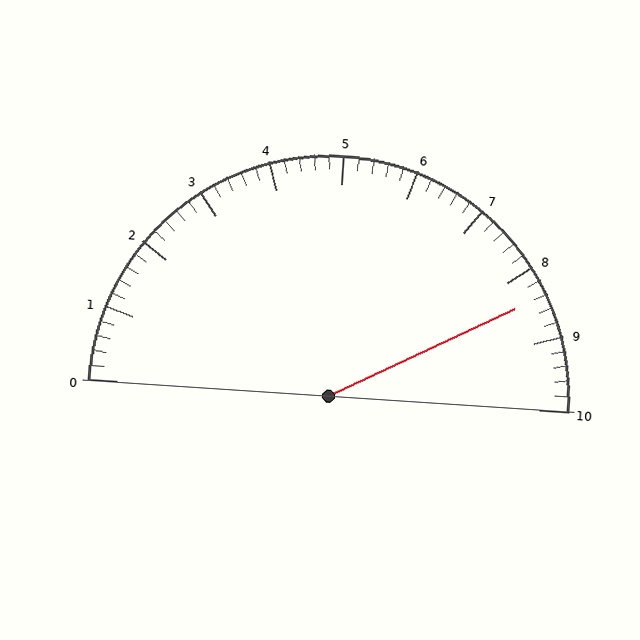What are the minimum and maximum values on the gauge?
The gauge ranges from 0 to 10.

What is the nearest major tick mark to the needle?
The nearest major tick mark is 8.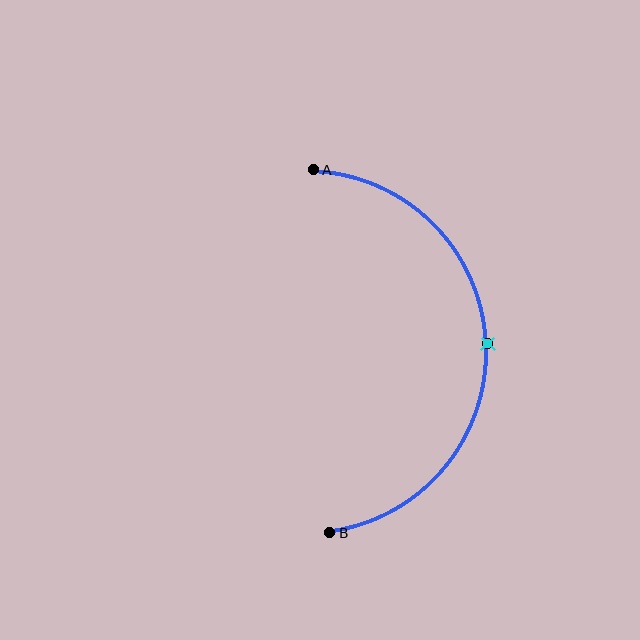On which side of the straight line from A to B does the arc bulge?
The arc bulges to the right of the straight line connecting A and B.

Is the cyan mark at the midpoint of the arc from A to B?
Yes. The cyan mark lies on the arc at equal arc-length from both A and B — it is the arc midpoint.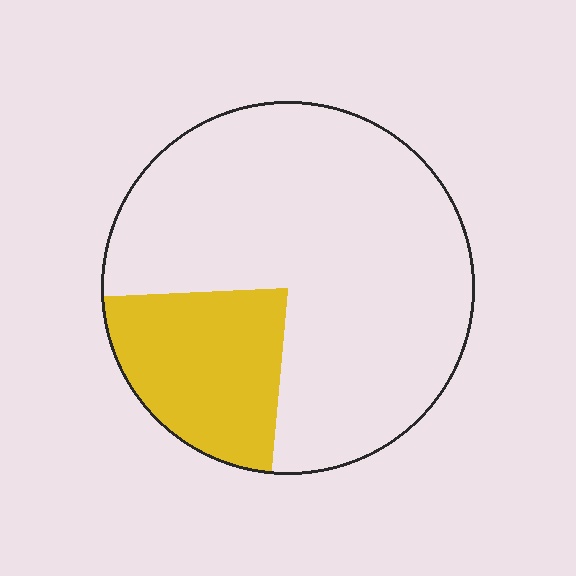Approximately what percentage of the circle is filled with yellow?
Approximately 25%.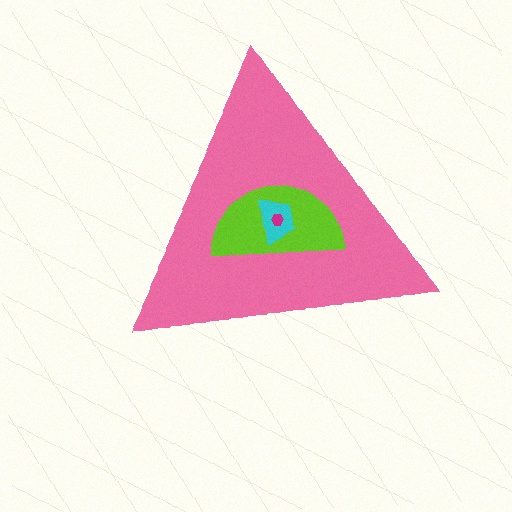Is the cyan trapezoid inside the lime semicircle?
Yes.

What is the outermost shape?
The pink triangle.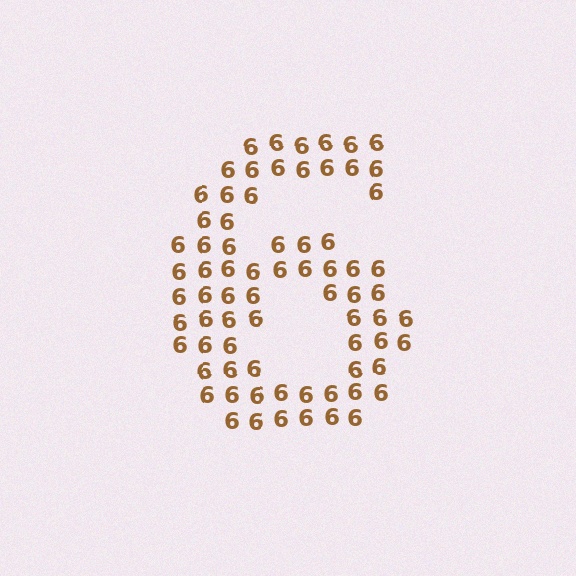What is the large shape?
The large shape is the digit 6.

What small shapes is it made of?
It is made of small digit 6's.